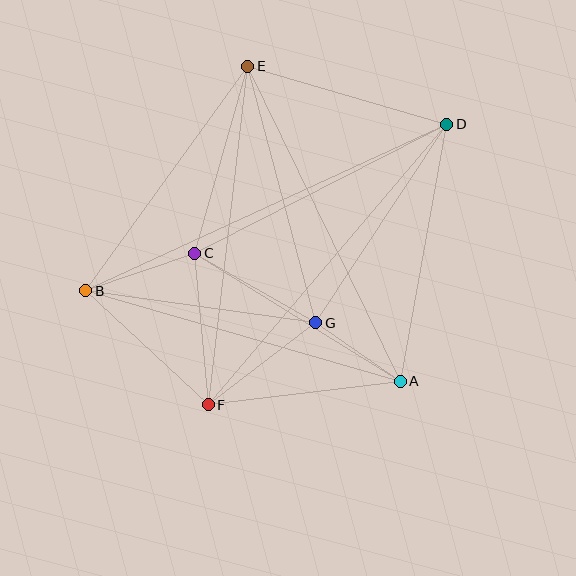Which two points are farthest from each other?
Points B and D are farthest from each other.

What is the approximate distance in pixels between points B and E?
The distance between B and E is approximately 277 pixels.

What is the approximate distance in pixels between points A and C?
The distance between A and C is approximately 242 pixels.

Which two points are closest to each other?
Points A and G are closest to each other.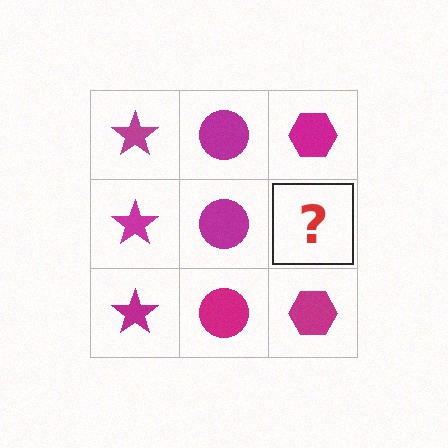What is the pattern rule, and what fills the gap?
The rule is that each column has a consistent shape. The gap should be filled with a magenta hexagon.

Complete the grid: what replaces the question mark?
The question mark should be replaced with a magenta hexagon.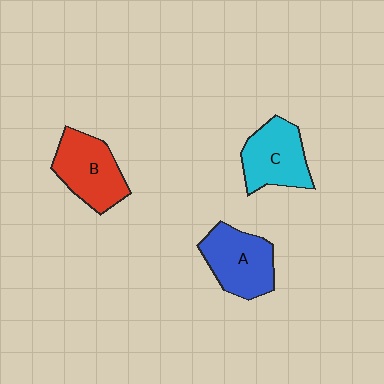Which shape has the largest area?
Shape A (blue).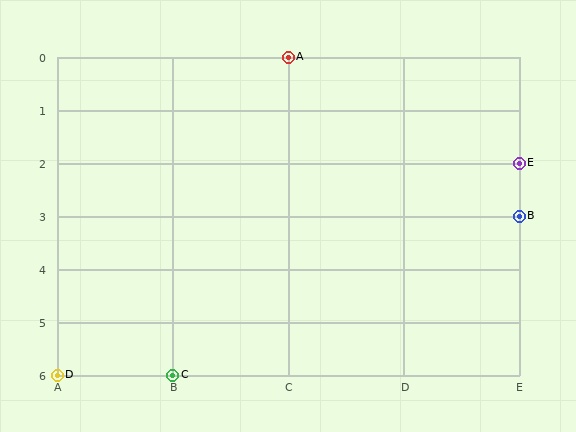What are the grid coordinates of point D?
Point D is at grid coordinates (A, 6).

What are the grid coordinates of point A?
Point A is at grid coordinates (C, 0).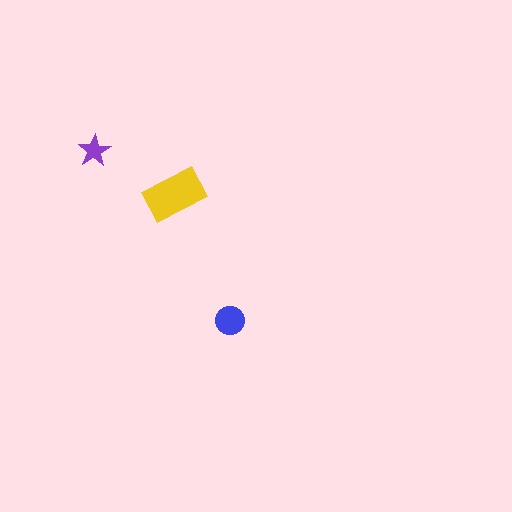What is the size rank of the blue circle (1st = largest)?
2nd.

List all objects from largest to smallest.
The yellow rectangle, the blue circle, the purple star.